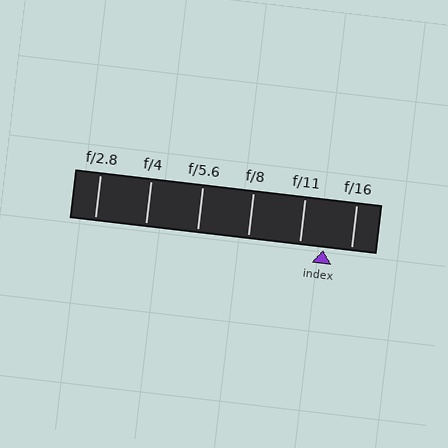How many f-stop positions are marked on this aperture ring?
There are 6 f-stop positions marked.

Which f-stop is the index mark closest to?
The index mark is closest to f/11.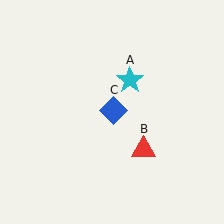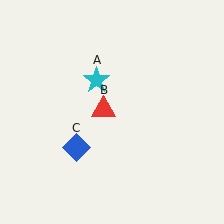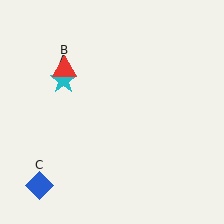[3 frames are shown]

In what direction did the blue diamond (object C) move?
The blue diamond (object C) moved down and to the left.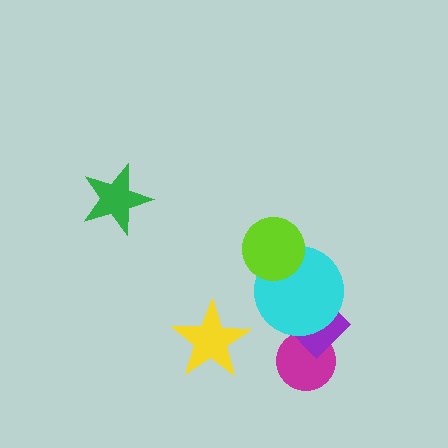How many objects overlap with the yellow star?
0 objects overlap with the yellow star.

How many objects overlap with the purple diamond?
2 objects overlap with the purple diamond.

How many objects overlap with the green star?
0 objects overlap with the green star.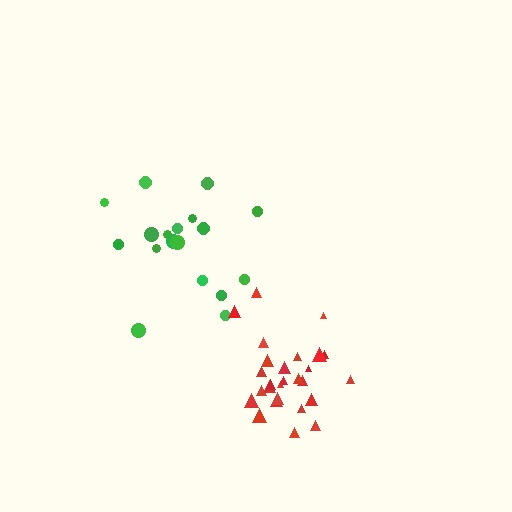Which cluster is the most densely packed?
Red.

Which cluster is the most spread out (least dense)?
Green.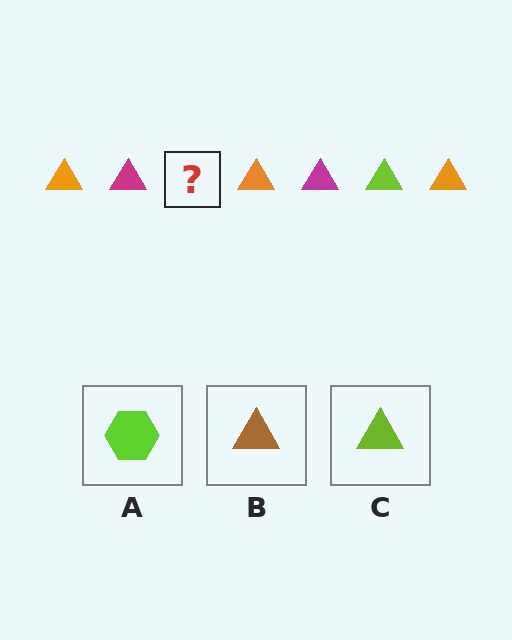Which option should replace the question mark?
Option C.